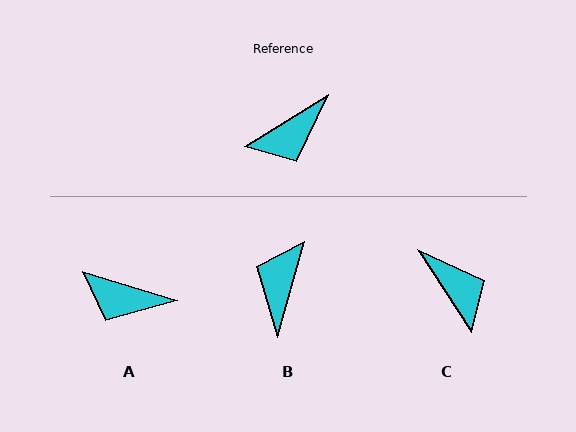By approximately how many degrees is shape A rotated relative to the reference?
Approximately 49 degrees clockwise.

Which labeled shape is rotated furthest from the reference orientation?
B, about 137 degrees away.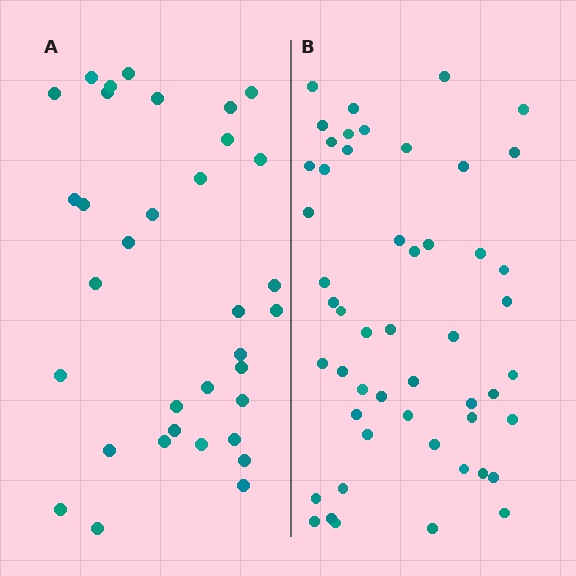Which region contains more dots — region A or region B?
Region B (the right region) has more dots.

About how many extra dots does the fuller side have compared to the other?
Region B has approximately 15 more dots than region A.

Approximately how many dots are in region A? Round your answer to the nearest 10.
About 30 dots. (The exact count is 34, which rounds to 30.)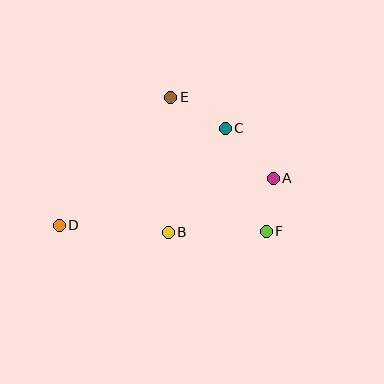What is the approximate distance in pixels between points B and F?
The distance between B and F is approximately 98 pixels.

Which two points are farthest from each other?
Points A and D are farthest from each other.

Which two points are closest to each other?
Points A and F are closest to each other.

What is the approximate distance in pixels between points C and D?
The distance between C and D is approximately 193 pixels.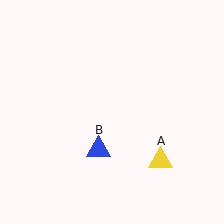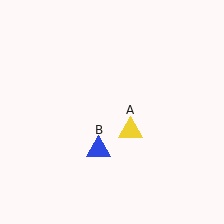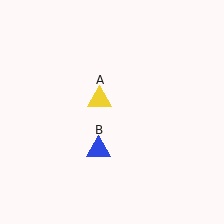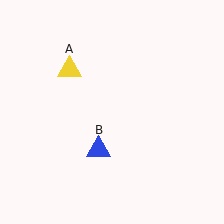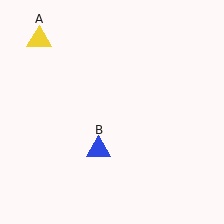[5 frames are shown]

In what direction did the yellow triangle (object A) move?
The yellow triangle (object A) moved up and to the left.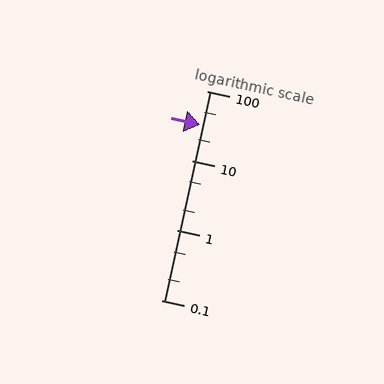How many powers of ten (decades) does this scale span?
The scale spans 3 decades, from 0.1 to 100.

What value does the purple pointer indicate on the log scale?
The pointer indicates approximately 33.